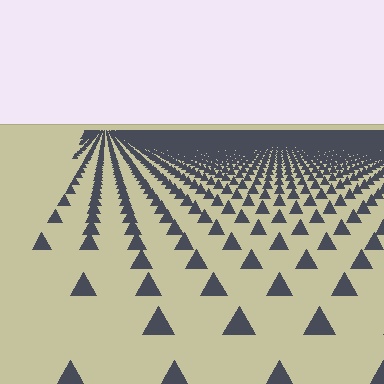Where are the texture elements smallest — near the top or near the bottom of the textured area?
Near the top.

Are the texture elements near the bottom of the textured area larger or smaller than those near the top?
Larger. Near the bottom, elements are closer to the viewer and appear at a bigger on-screen size.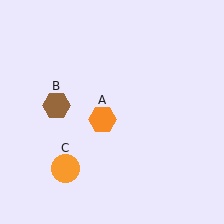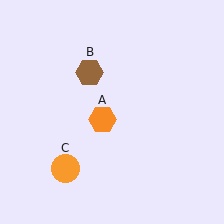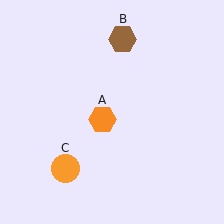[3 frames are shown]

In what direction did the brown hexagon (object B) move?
The brown hexagon (object B) moved up and to the right.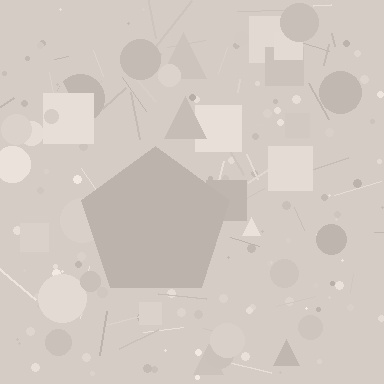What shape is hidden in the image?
A pentagon is hidden in the image.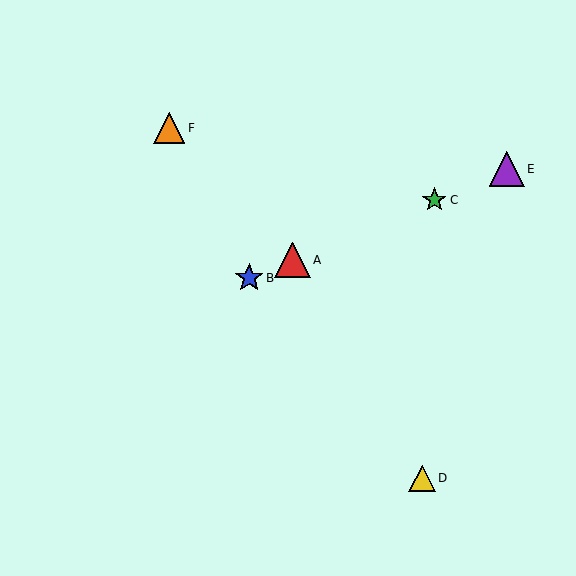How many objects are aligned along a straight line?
4 objects (A, B, C, E) are aligned along a straight line.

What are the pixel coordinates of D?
Object D is at (422, 478).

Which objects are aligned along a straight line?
Objects A, B, C, E are aligned along a straight line.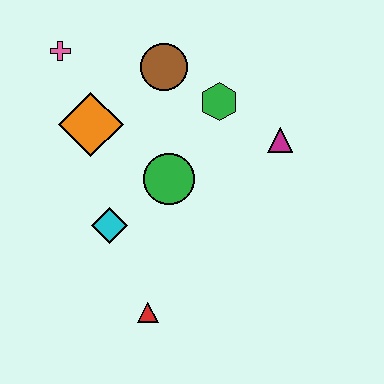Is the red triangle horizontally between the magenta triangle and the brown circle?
No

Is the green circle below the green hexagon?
Yes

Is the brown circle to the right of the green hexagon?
No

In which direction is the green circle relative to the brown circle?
The green circle is below the brown circle.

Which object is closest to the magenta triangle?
The green hexagon is closest to the magenta triangle.